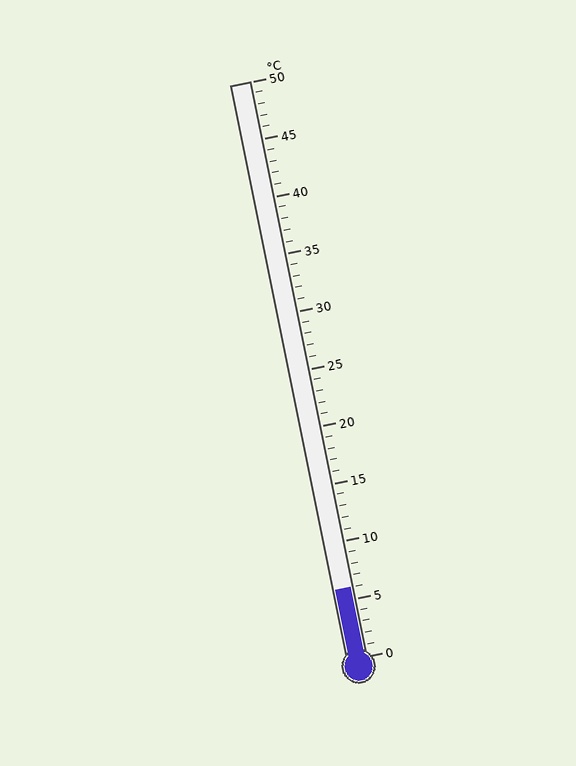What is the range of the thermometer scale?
The thermometer scale ranges from 0°C to 50°C.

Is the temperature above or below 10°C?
The temperature is below 10°C.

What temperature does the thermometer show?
The thermometer shows approximately 6°C.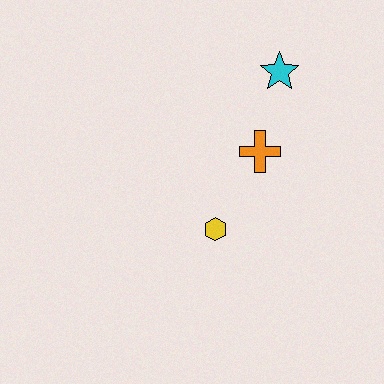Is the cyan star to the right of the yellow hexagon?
Yes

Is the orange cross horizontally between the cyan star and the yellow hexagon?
Yes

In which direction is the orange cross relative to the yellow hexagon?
The orange cross is above the yellow hexagon.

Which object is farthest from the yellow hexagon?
The cyan star is farthest from the yellow hexagon.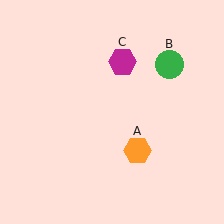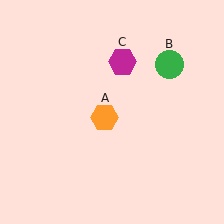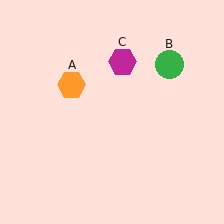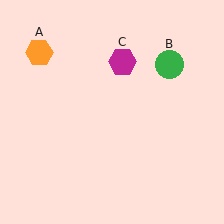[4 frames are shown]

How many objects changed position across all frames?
1 object changed position: orange hexagon (object A).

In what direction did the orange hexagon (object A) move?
The orange hexagon (object A) moved up and to the left.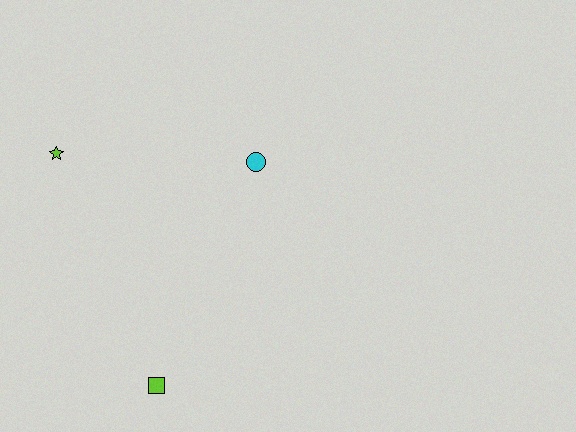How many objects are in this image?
There are 3 objects.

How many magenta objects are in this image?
There are no magenta objects.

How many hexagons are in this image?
There are no hexagons.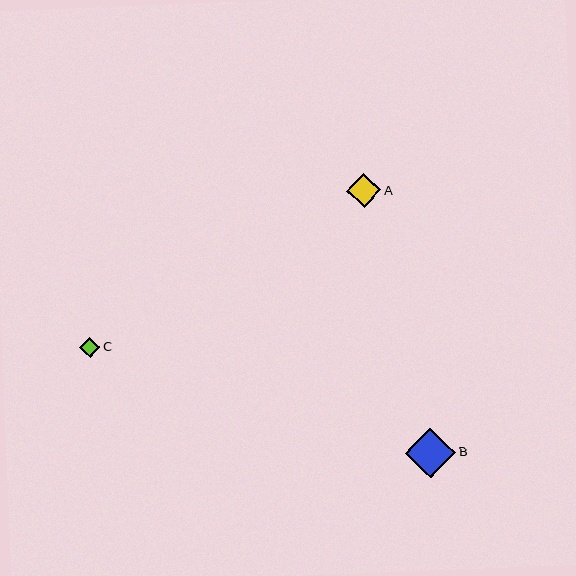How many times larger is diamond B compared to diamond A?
Diamond B is approximately 1.5 times the size of diamond A.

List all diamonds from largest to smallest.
From largest to smallest: B, A, C.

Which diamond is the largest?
Diamond B is the largest with a size of approximately 50 pixels.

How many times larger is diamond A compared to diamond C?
Diamond A is approximately 1.7 times the size of diamond C.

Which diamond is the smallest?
Diamond C is the smallest with a size of approximately 20 pixels.